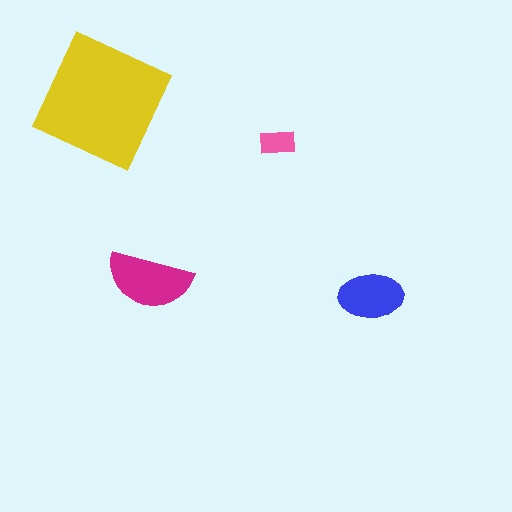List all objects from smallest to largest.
The pink rectangle, the blue ellipse, the magenta semicircle, the yellow square.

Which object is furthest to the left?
The yellow square is leftmost.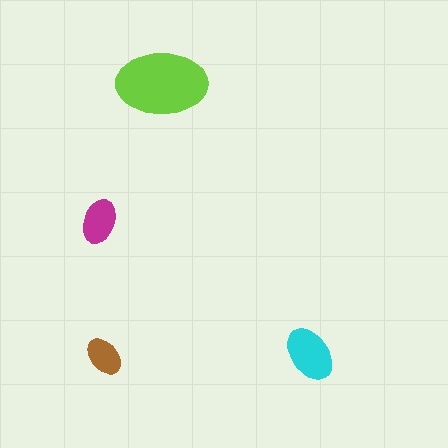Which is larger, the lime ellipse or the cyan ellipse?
The lime one.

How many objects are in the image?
There are 4 objects in the image.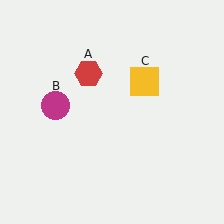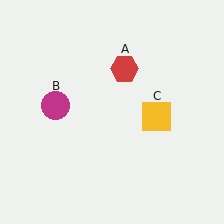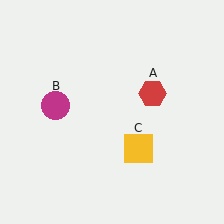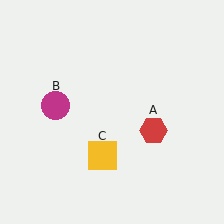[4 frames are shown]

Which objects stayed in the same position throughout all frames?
Magenta circle (object B) remained stationary.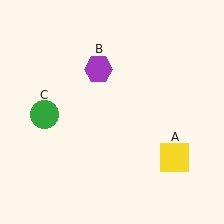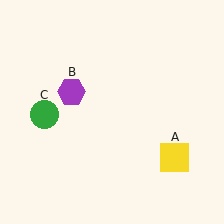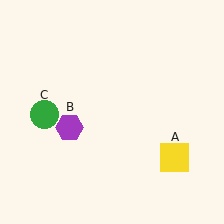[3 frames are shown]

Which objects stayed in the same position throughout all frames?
Yellow square (object A) and green circle (object C) remained stationary.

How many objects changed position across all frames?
1 object changed position: purple hexagon (object B).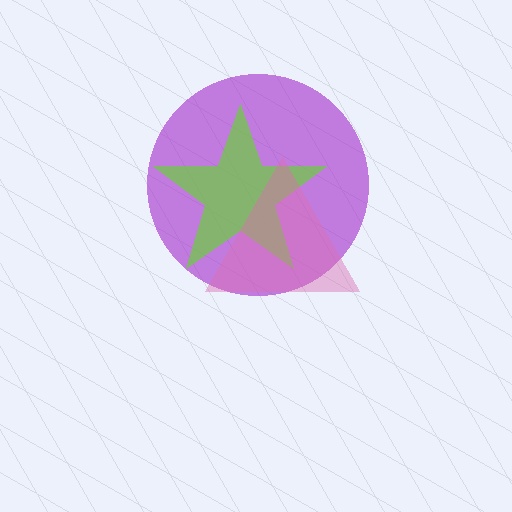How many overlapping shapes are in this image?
There are 3 overlapping shapes in the image.